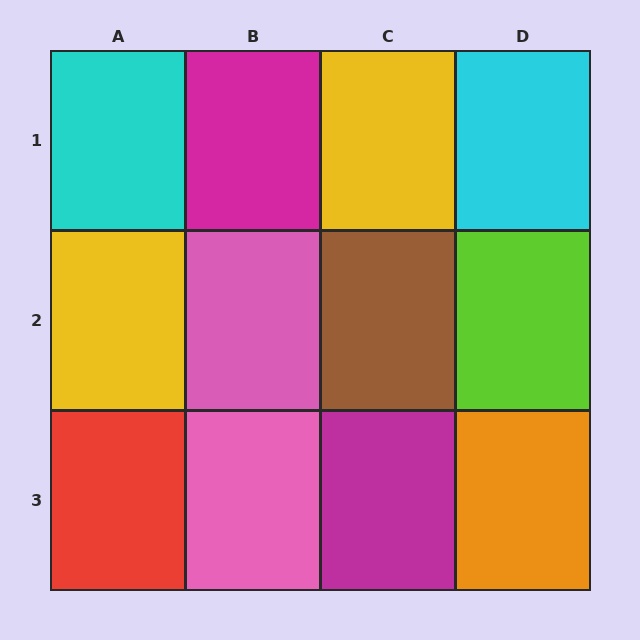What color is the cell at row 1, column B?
Magenta.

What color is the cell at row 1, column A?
Cyan.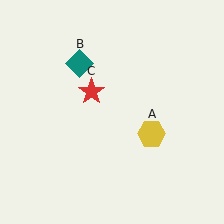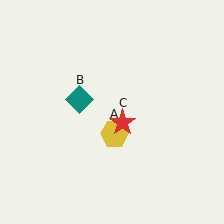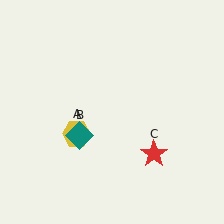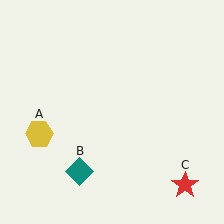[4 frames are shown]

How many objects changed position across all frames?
3 objects changed position: yellow hexagon (object A), teal diamond (object B), red star (object C).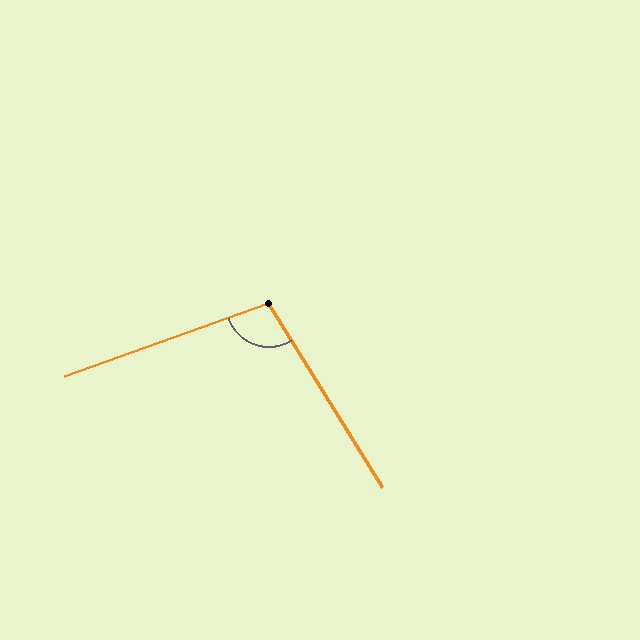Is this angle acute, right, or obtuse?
It is obtuse.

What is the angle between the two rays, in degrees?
Approximately 102 degrees.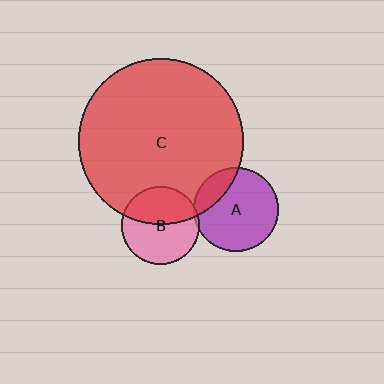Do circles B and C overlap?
Yes.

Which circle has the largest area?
Circle C (red).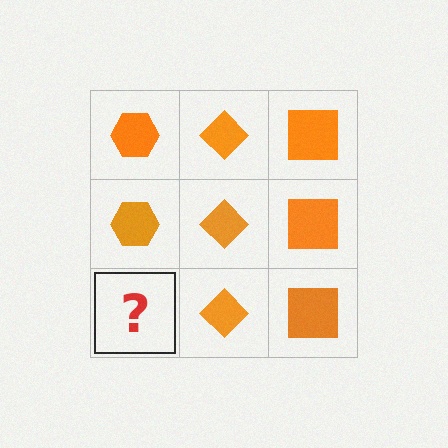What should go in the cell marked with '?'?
The missing cell should contain an orange hexagon.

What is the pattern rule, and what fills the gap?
The rule is that each column has a consistent shape. The gap should be filled with an orange hexagon.